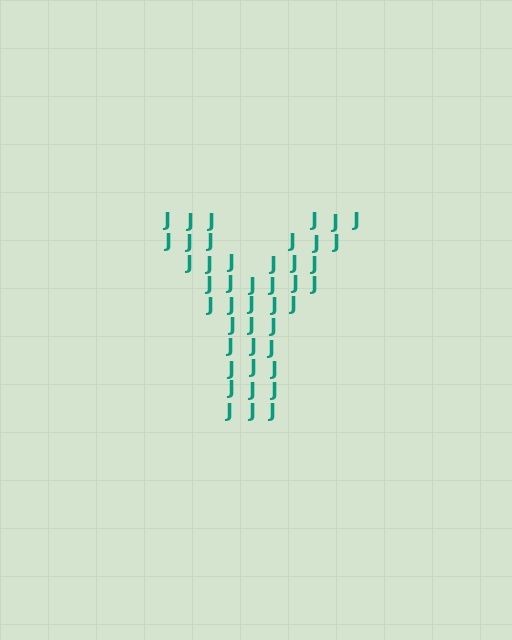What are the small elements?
The small elements are letter J's.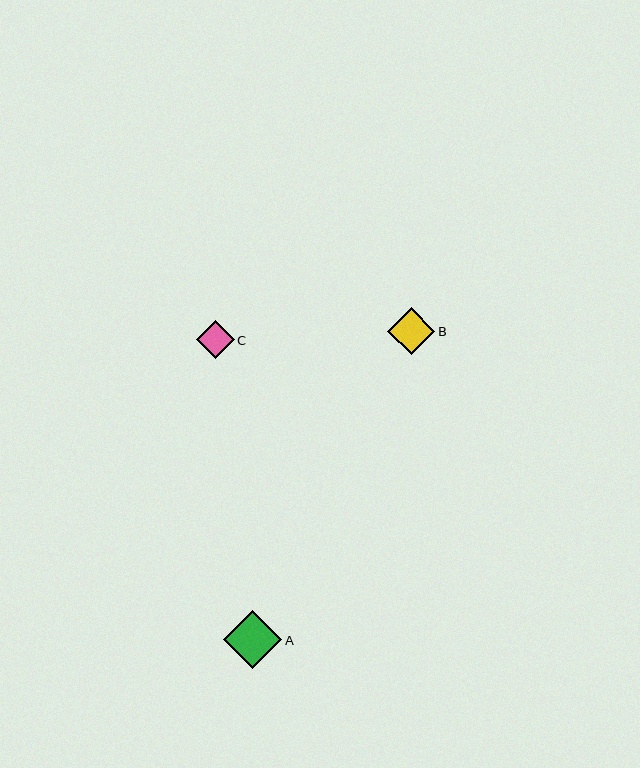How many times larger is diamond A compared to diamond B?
Diamond A is approximately 1.2 times the size of diamond B.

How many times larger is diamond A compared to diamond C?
Diamond A is approximately 1.5 times the size of diamond C.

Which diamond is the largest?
Diamond A is the largest with a size of approximately 58 pixels.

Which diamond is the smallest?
Diamond C is the smallest with a size of approximately 38 pixels.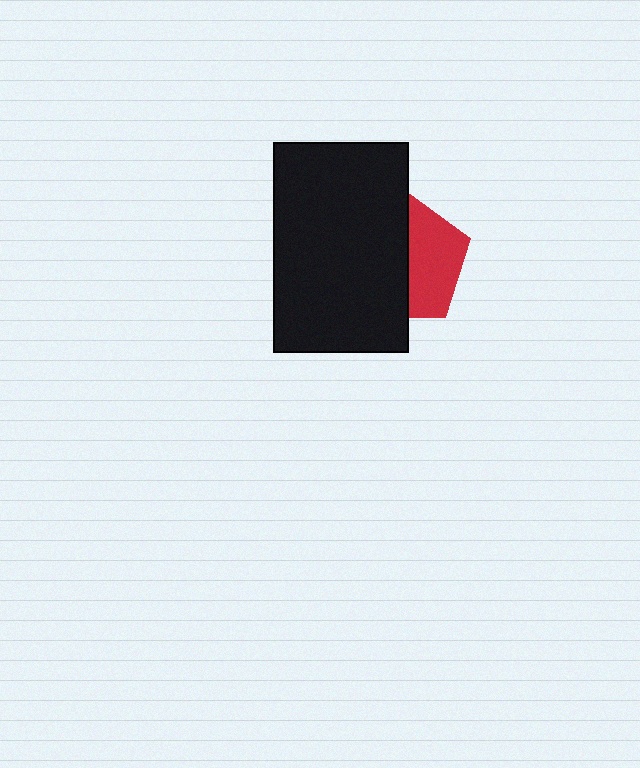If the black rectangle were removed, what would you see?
You would see the complete red pentagon.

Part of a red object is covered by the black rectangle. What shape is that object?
It is a pentagon.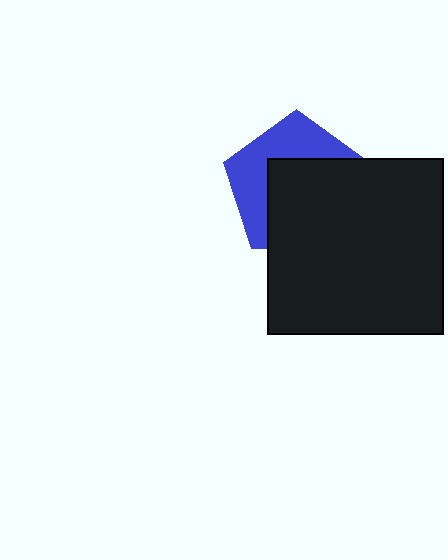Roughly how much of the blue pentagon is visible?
A small part of it is visible (roughly 43%).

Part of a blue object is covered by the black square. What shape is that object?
It is a pentagon.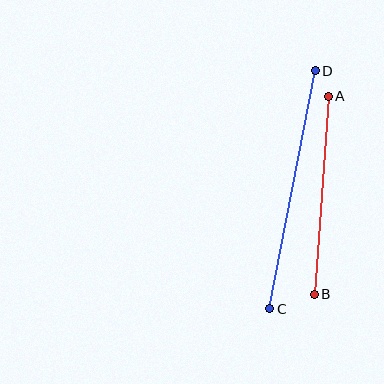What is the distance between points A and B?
The distance is approximately 198 pixels.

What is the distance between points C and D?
The distance is approximately 242 pixels.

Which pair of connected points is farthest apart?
Points C and D are farthest apart.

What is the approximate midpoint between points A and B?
The midpoint is at approximately (321, 195) pixels.